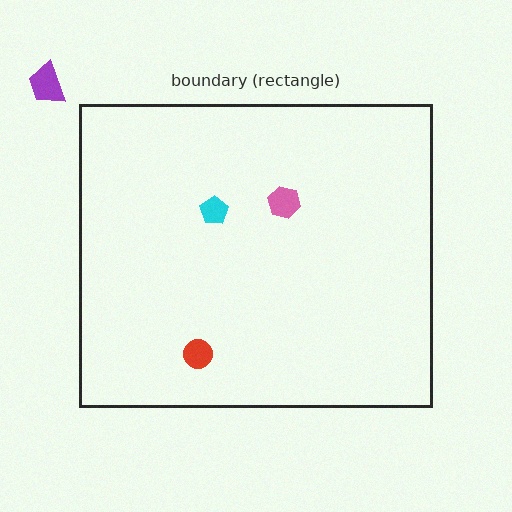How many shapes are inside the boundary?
3 inside, 1 outside.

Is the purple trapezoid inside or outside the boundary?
Outside.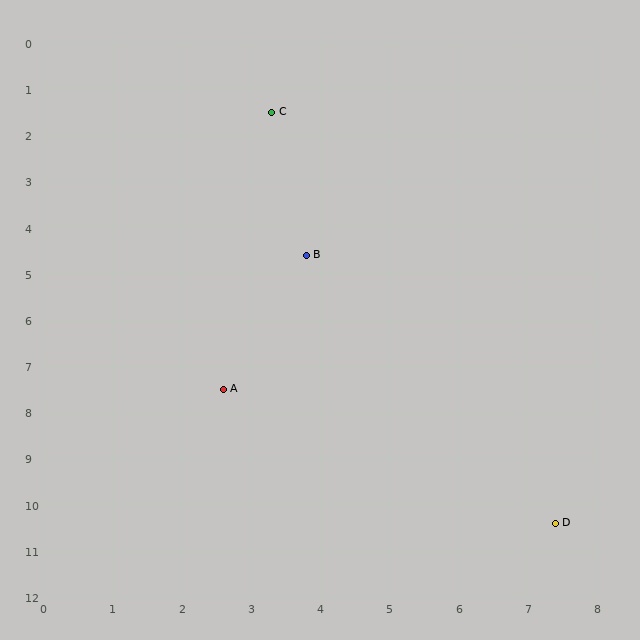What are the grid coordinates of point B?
Point B is at approximately (3.8, 4.6).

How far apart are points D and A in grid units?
Points D and A are about 5.6 grid units apart.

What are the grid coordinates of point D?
Point D is at approximately (7.4, 10.4).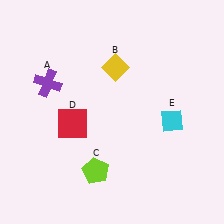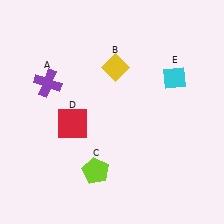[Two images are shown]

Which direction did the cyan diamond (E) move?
The cyan diamond (E) moved up.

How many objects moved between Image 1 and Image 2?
1 object moved between the two images.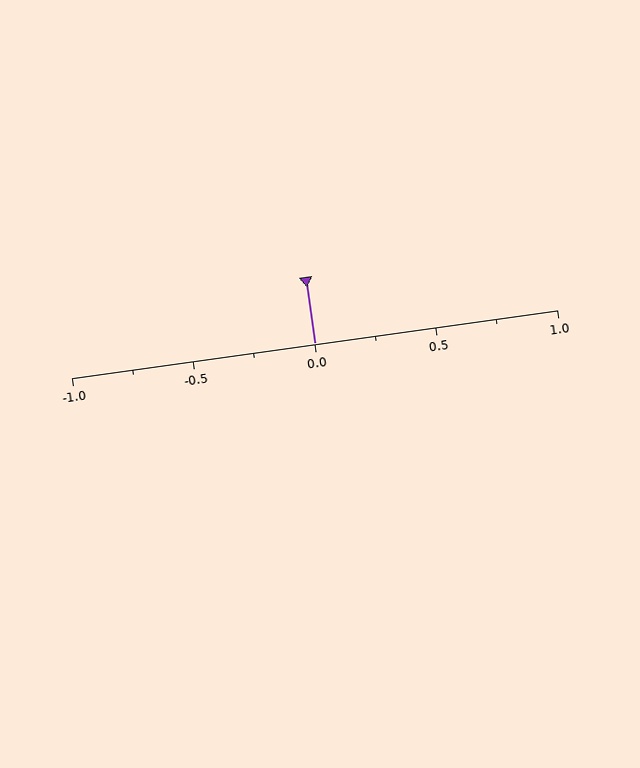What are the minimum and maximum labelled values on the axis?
The axis runs from -1.0 to 1.0.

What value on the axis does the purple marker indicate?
The marker indicates approximately 0.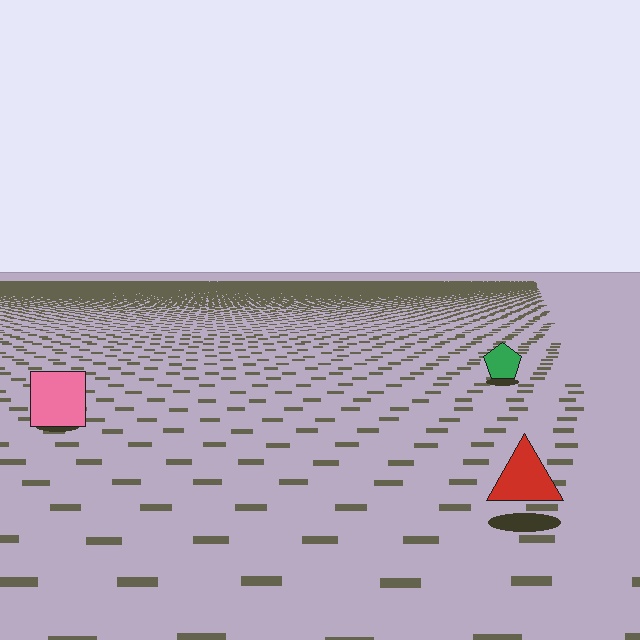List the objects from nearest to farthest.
From nearest to farthest: the red triangle, the pink square, the green pentagon.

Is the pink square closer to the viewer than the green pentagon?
Yes. The pink square is closer — you can tell from the texture gradient: the ground texture is coarser near it.